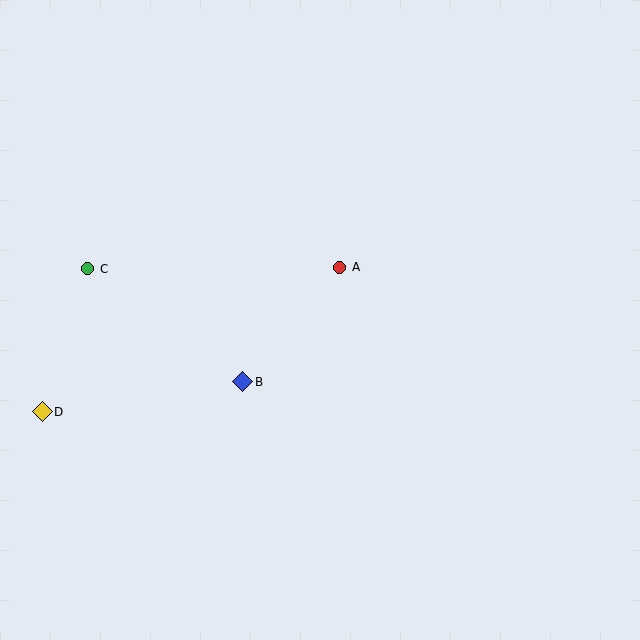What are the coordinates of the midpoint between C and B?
The midpoint between C and B is at (165, 325).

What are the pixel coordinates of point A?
Point A is at (340, 267).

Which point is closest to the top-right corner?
Point A is closest to the top-right corner.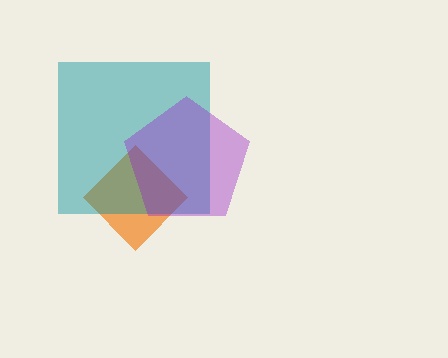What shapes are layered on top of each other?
The layered shapes are: an orange diamond, a teal square, a purple pentagon.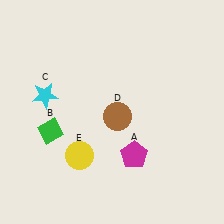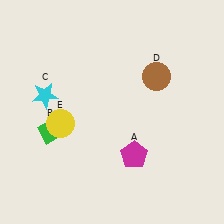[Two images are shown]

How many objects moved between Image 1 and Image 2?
2 objects moved between the two images.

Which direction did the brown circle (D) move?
The brown circle (D) moved up.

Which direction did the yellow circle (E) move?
The yellow circle (E) moved up.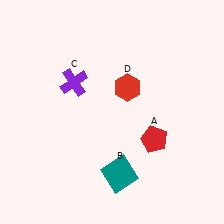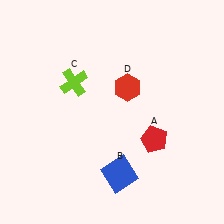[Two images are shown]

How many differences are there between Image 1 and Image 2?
There are 2 differences between the two images.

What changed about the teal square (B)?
In Image 1, B is teal. In Image 2, it changed to blue.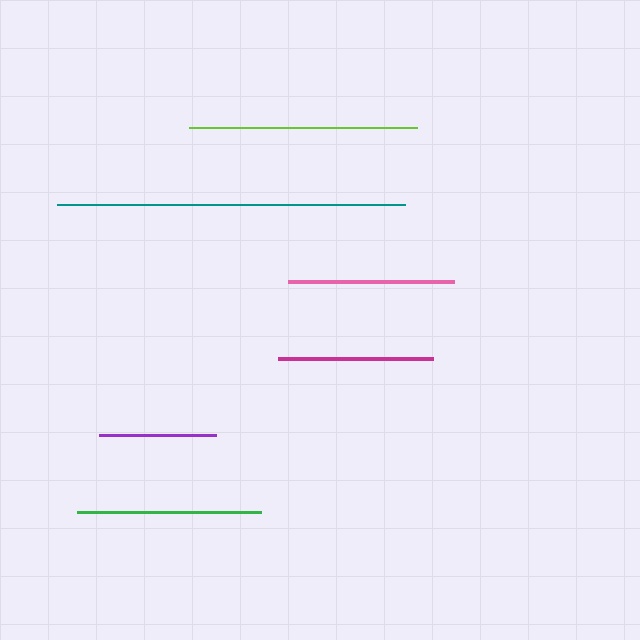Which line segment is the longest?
The teal line is the longest at approximately 347 pixels.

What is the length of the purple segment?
The purple segment is approximately 117 pixels long.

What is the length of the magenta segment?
The magenta segment is approximately 155 pixels long.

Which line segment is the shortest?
The purple line is the shortest at approximately 117 pixels.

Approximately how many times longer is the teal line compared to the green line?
The teal line is approximately 1.9 times the length of the green line.